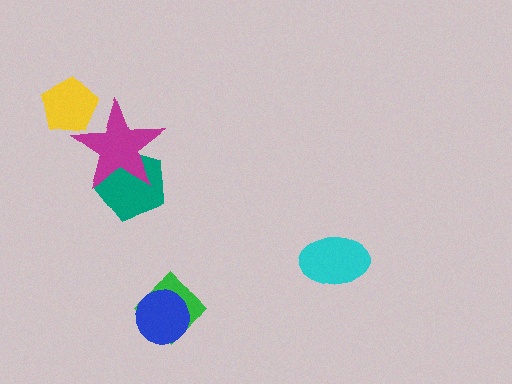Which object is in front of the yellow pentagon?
The magenta star is in front of the yellow pentagon.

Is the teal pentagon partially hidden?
Yes, it is partially covered by another shape.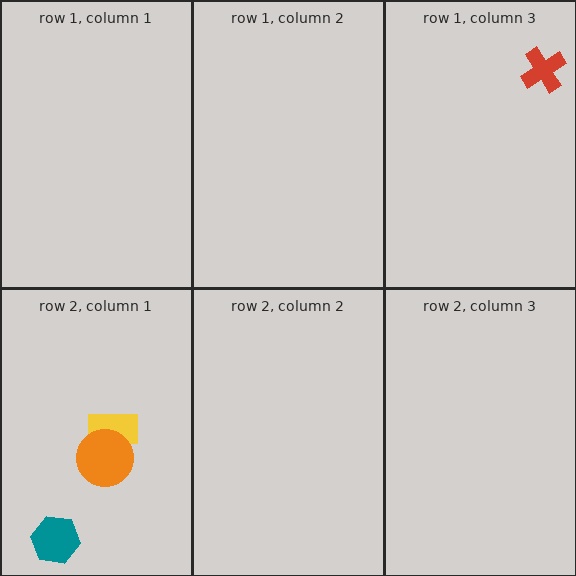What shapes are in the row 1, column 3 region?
The red cross.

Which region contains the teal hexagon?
The row 2, column 1 region.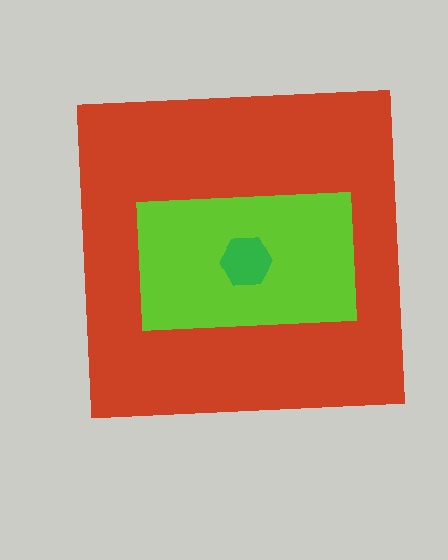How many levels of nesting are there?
3.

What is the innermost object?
The green hexagon.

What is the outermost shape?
The red square.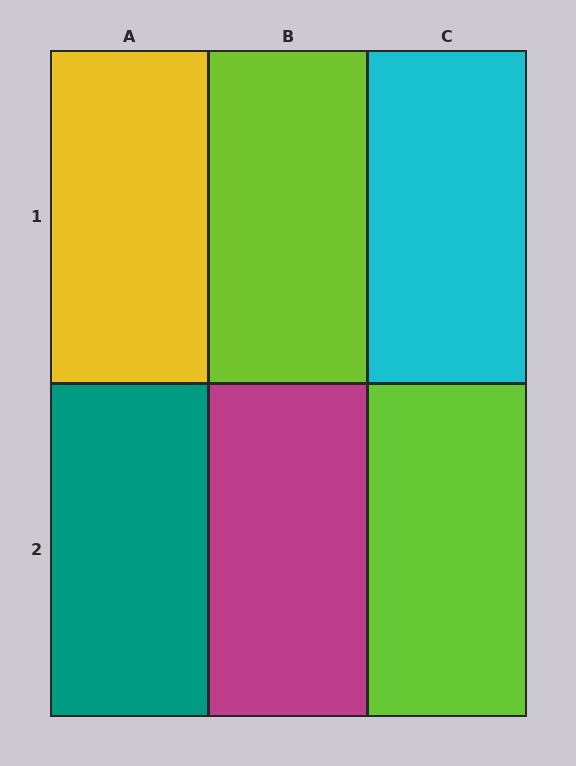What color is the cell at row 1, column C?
Cyan.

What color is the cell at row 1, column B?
Lime.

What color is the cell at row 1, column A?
Yellow.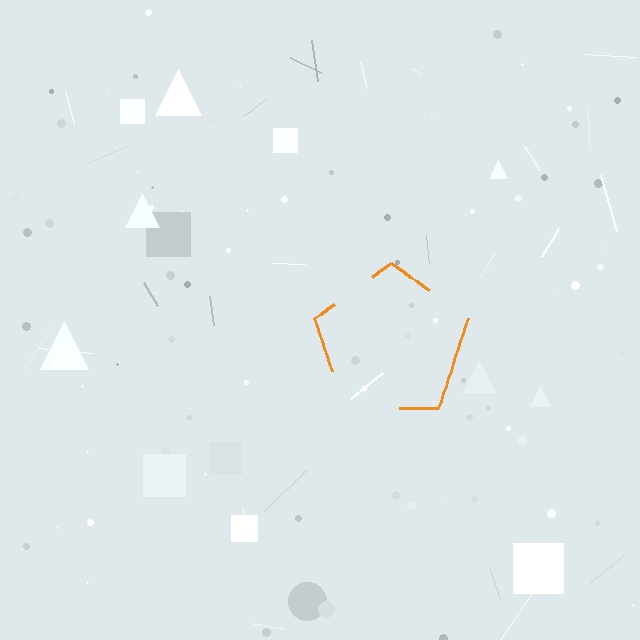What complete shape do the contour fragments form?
The contour fragments form a pentagon.